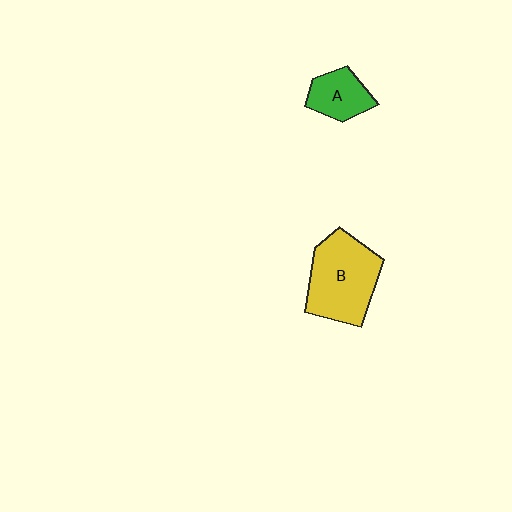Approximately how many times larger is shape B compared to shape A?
Approximately 2.1 times.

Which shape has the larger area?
Shape B (yellow).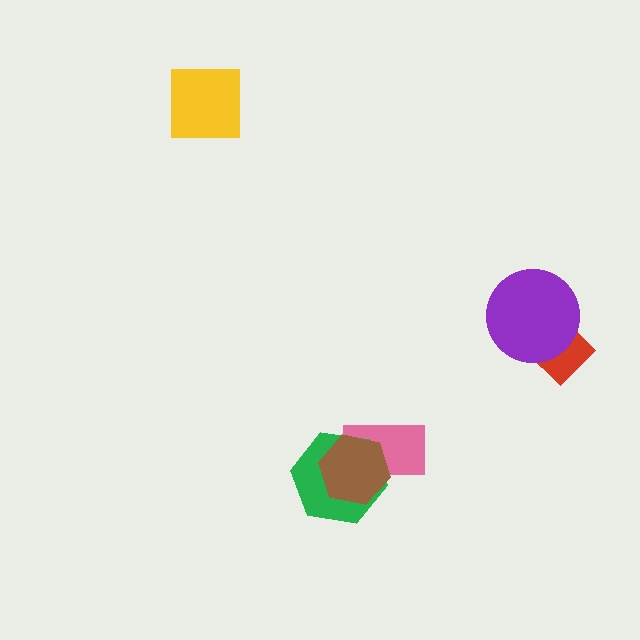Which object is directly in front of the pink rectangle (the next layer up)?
The green hexagon is directly in front of the pink rectangle.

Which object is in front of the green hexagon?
The brown hexagon is in front of the green hexagon.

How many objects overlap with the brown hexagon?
2 objects overlap with the brown hexagon.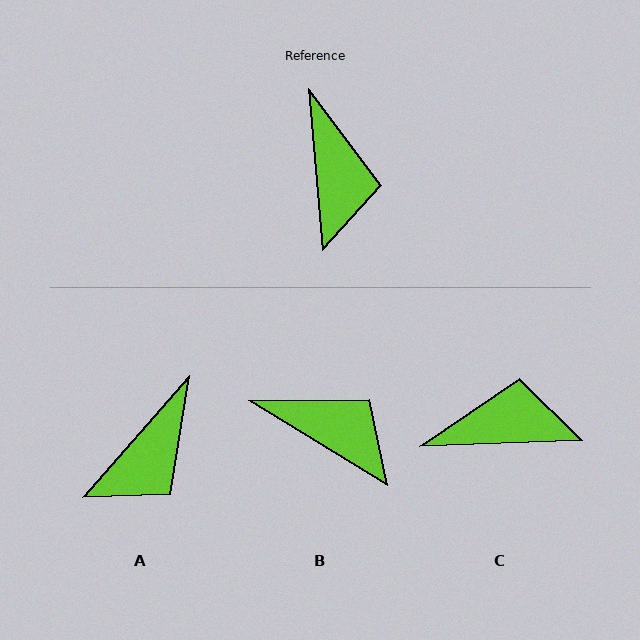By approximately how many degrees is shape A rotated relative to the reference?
Approximately 46 degrees clockwise.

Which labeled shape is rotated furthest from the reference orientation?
C, about 87 degrees away.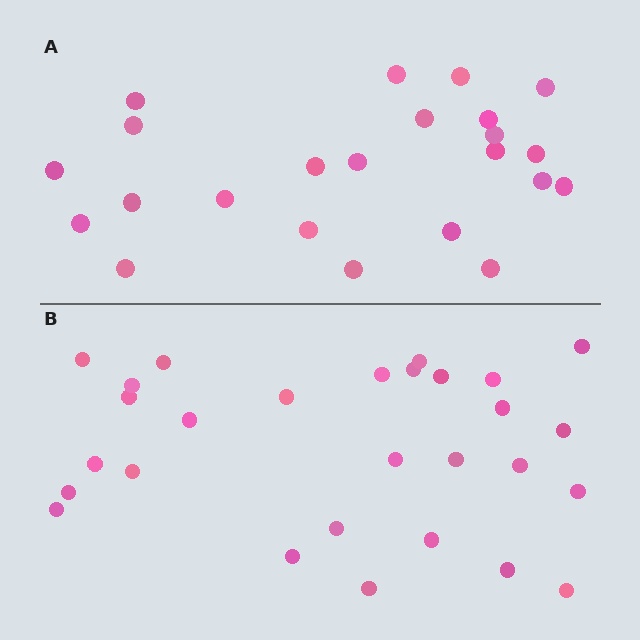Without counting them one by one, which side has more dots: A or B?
Region B (the bottom region) has more dots.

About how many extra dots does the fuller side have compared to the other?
Region B has about 5 more dots than region A.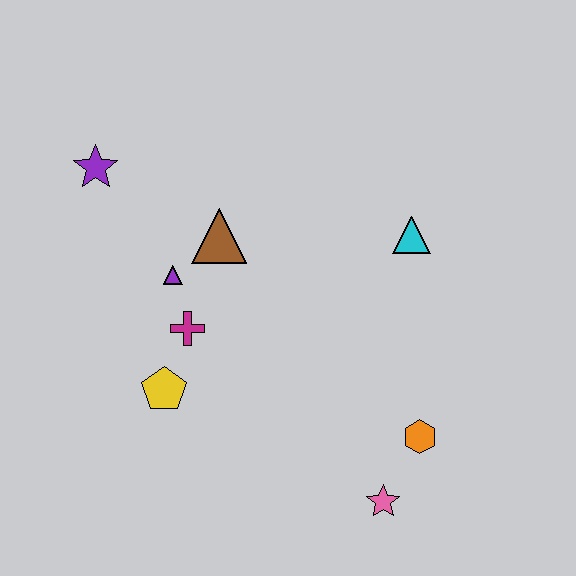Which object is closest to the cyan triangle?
The brown triangle is closest to the cyan triangle.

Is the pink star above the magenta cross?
No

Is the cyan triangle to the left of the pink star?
No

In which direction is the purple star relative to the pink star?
The purple star is above the pink star.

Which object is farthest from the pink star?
The purple star is farthest from the pink star.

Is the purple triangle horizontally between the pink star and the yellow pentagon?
Yes